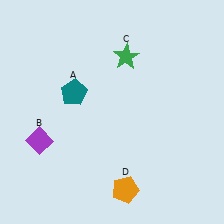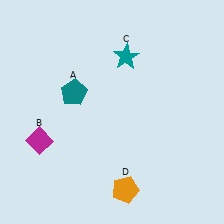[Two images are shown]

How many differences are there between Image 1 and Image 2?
There are 2 differences between the two images.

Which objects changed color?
B changed from purple to magenta. C changed from green to teal.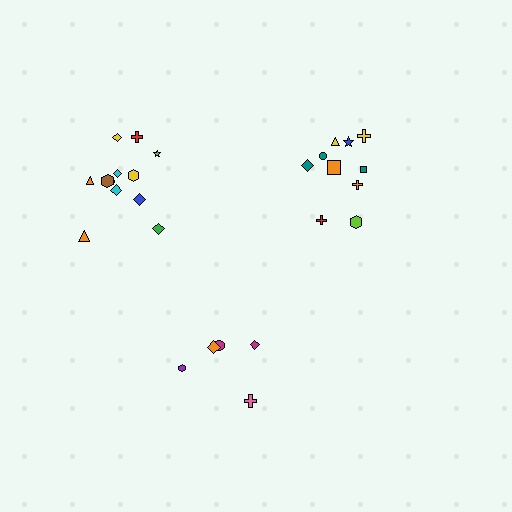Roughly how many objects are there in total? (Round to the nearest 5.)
Roughly 25 objects in total.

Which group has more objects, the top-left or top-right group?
The top-left group.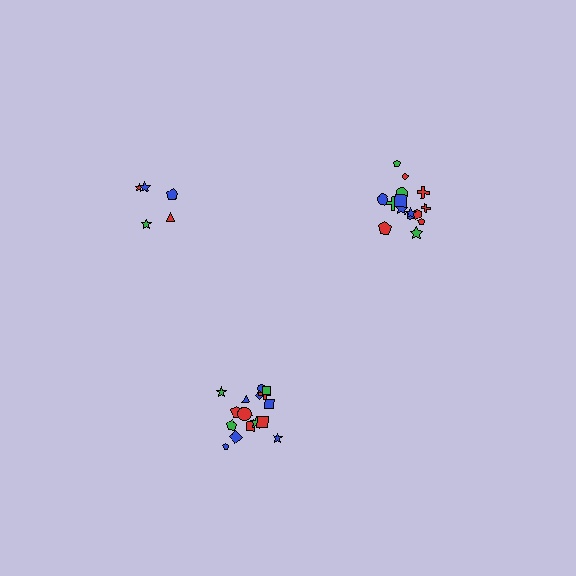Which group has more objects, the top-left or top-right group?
The top-right group.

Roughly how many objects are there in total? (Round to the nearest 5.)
Roughly 40 objects in total.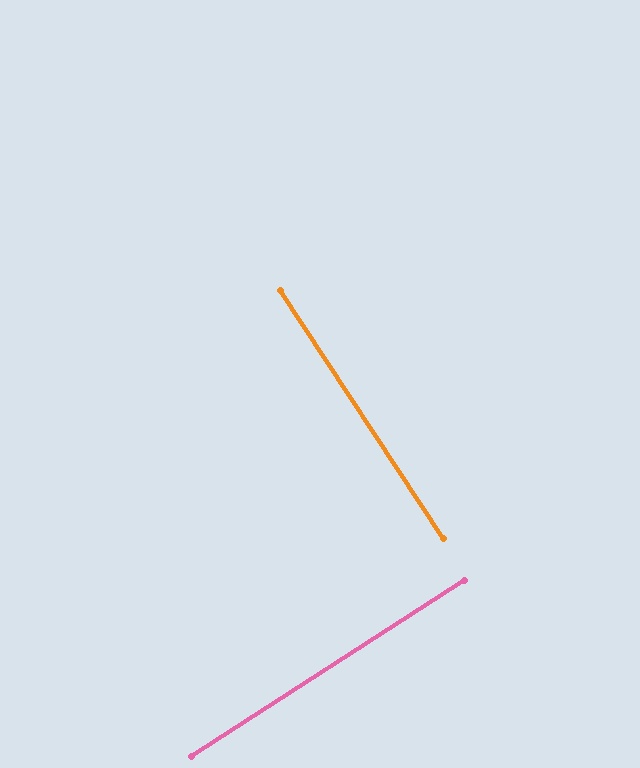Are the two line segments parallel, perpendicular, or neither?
Perpendicular — they meet at approximately 90°.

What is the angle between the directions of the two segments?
Approximately 90 degrees.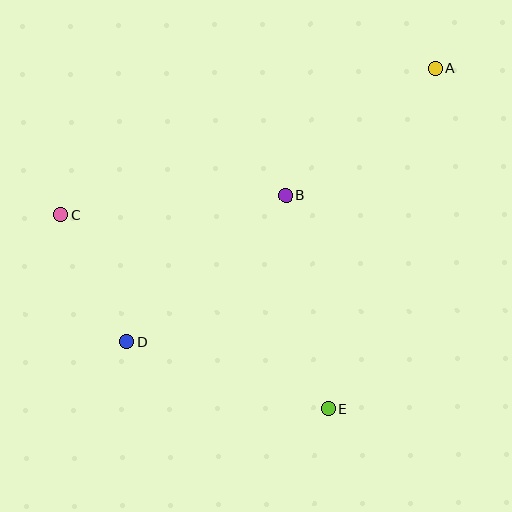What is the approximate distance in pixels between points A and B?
The distance between A and B is approximately 196 pixels.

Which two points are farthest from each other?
Points A and D are farthest from each other.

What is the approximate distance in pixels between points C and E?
The distance between C and E is approximately 331 pixels.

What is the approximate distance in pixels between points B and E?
The distance between B and E is approximately 218 pixels.